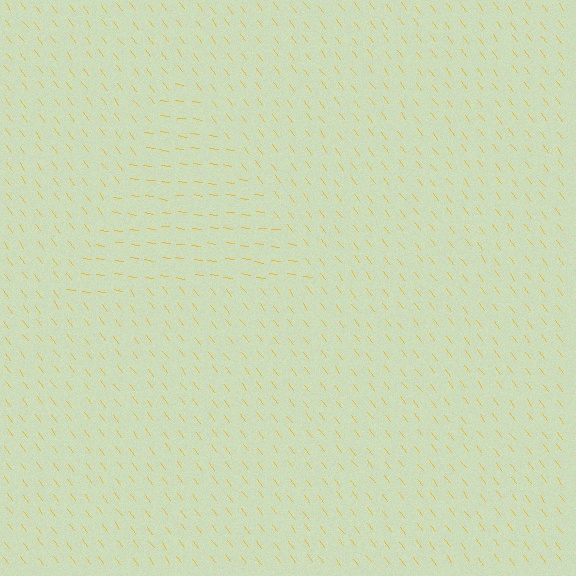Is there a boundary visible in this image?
Yes, there is a texture boundary formed by a change in line orientation.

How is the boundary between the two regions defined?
The boundary is defined purely by a change in line orientation (approximately 45 degrees difference). All lines are the same color and thickness.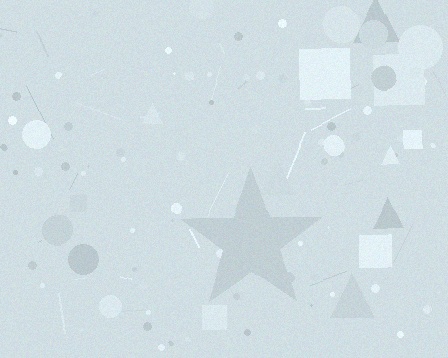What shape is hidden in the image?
A star is hidden in the image.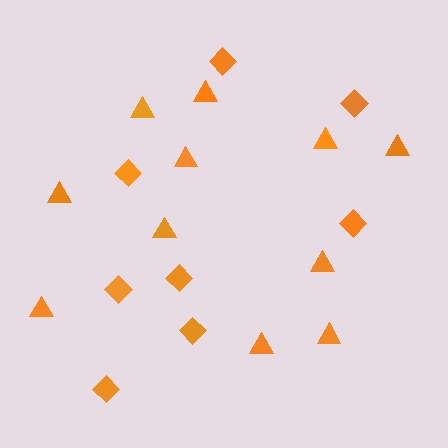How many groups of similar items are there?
There are 2 groups: one group of triangles (11) and one group of diamonds (8).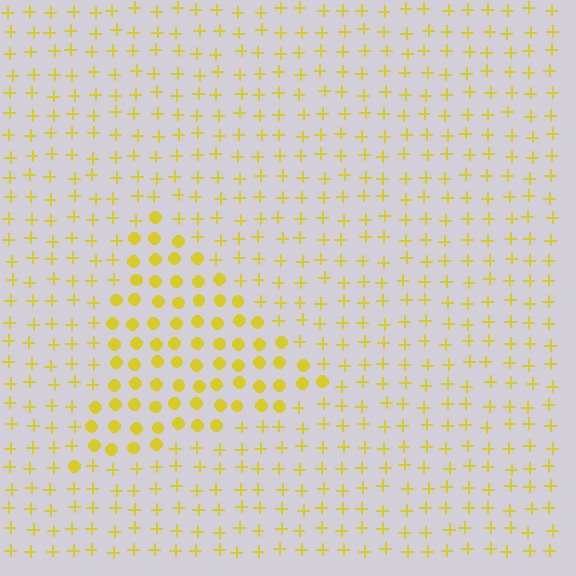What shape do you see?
I see a triangle.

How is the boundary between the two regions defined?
The boundary is defined by a change in element shape: circles inside vs. plus signs outside. All elements share the same color and spacing.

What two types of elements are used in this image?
The image uses circles inside the triangle region and plus signs outside it.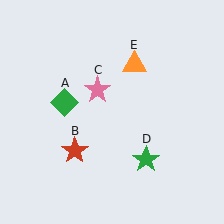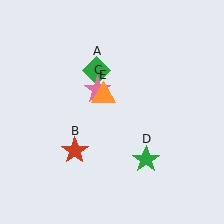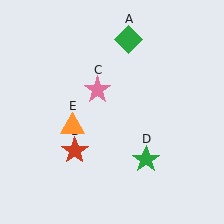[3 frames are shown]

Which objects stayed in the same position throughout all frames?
Red star (object B) and pink star (object C) and green star (object D) remained stationary.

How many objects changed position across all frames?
2 objects changed position: green diamond (object A), orange triangle (object E).